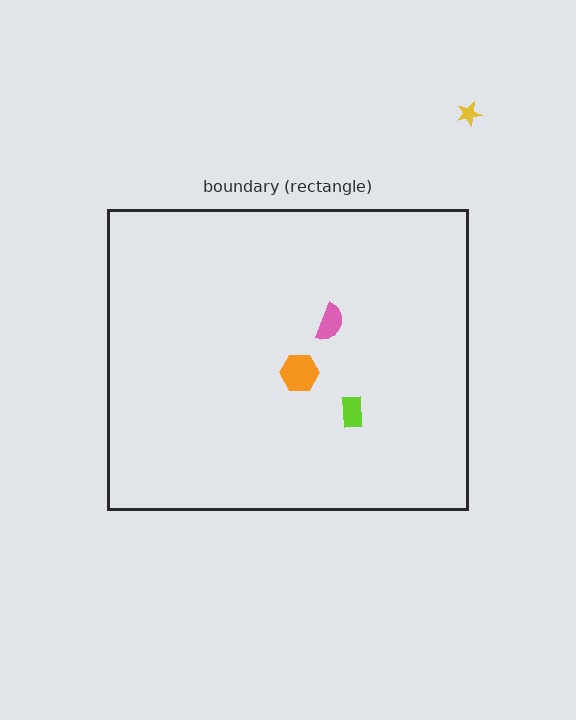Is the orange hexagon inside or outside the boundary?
Inside.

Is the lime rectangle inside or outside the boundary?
Inside.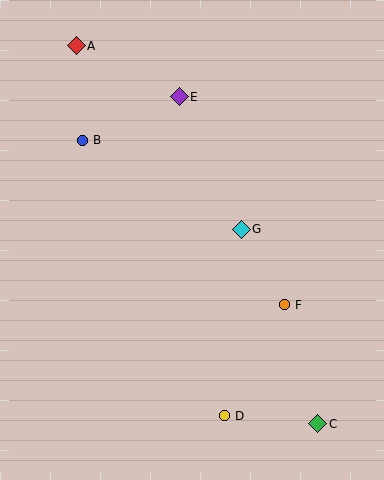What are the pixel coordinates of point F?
Point F is at (284, 305).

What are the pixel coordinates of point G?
Point G is at (241, 229).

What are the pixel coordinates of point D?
Point D is at (224, 416).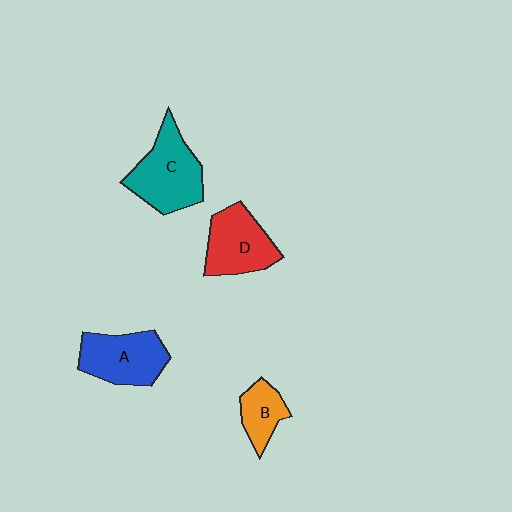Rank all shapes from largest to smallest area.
From largest to smallest: C (teal), A (blue), D (red), B (orange).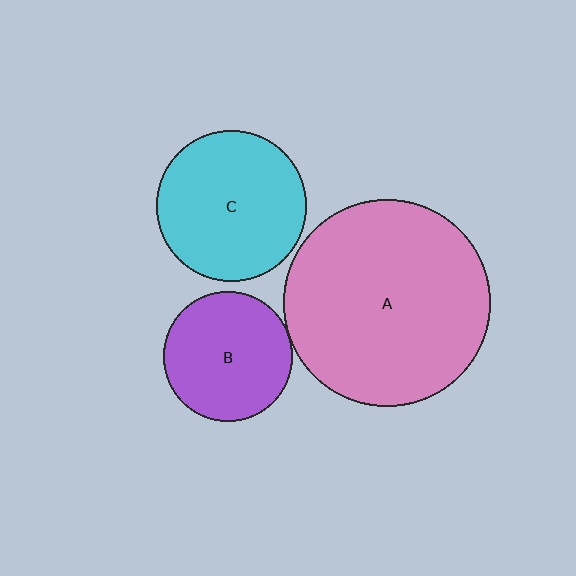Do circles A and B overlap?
Yes.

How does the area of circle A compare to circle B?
Approximately 2.6 times.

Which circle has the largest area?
Circle A (pink).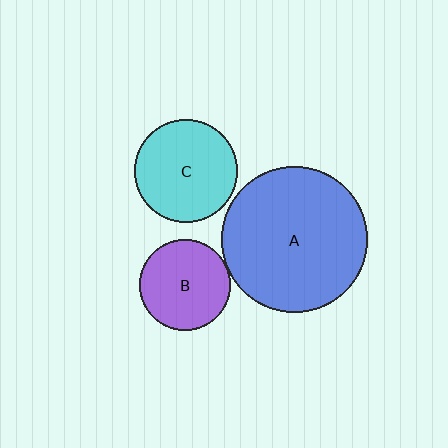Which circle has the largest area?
Circle A (blue).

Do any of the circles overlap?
No, none of the circles overlap.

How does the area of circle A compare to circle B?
Approximately 2.6 times.